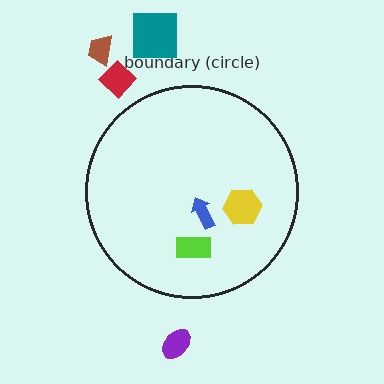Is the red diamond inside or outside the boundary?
Outside.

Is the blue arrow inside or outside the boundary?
Inside.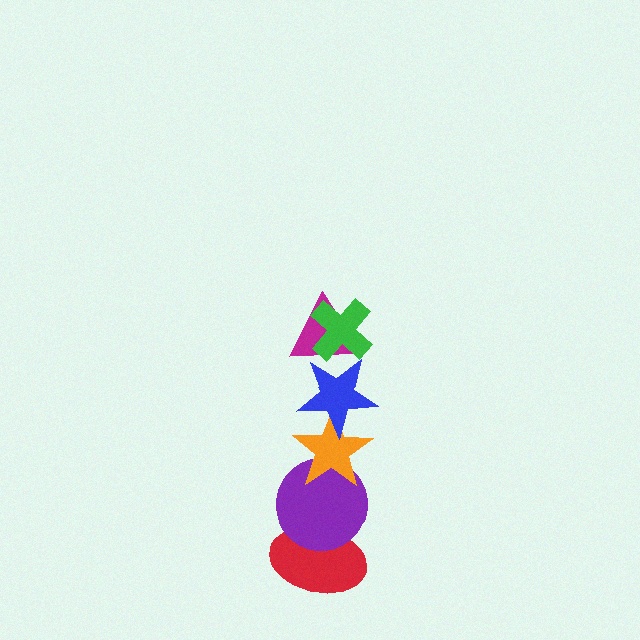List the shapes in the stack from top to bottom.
From top to bottom: the green cross, the magenta triangle, the blue star, the orange star, the purple circle, the red ellipse.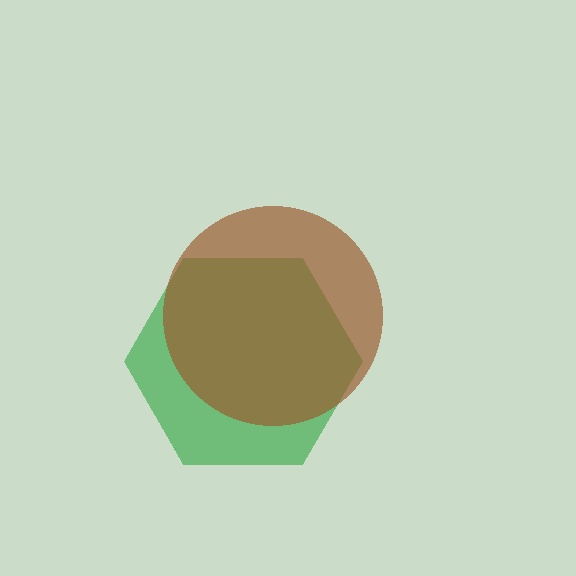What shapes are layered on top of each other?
The layered shapes are: a green hexagon, a brown circle.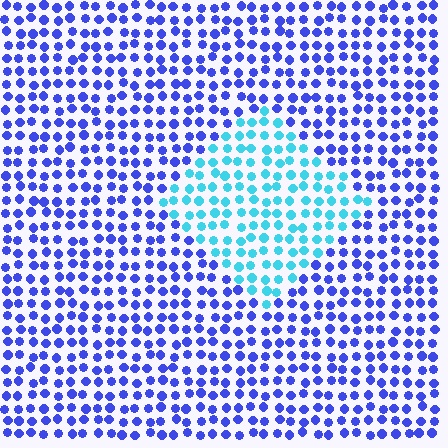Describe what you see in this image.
The image is filled with small blue elements in a uniform arrangement. A diamond-shaped region is visible where the elements are tinted to a slightly different hue, forming a subtle color boundary.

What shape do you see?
I see a diamond.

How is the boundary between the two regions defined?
The boundary is defined purely by a slight shift in hue (about 50 degrees). Spacing, size, and orientation are identical on both sides.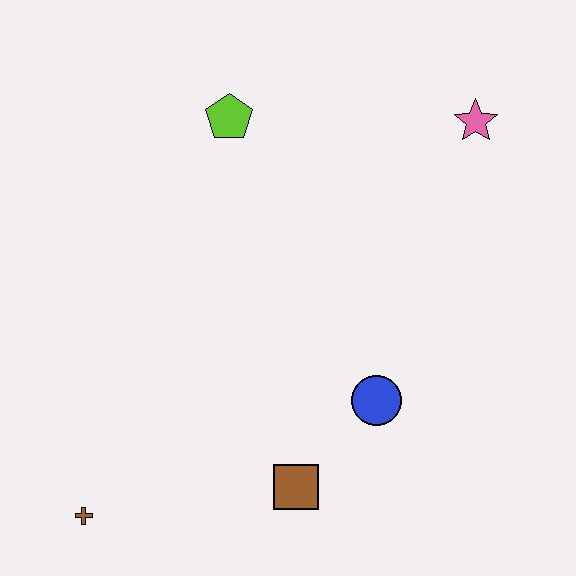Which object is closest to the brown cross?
The brown square is closest to the brown cross.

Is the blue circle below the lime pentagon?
Yes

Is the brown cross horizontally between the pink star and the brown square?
No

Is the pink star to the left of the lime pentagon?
No